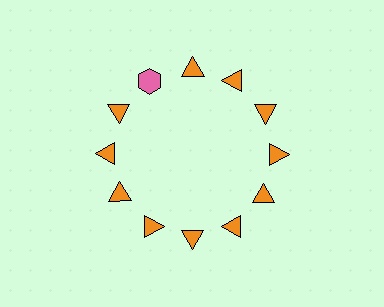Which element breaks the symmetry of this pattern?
The pink hexagon at roughly the 11 o'clock position breaks the symmetry. All other shapes are orange triangles.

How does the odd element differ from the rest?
It differs in both color (pink instead of orange) and shape (hexagon instead of triangle).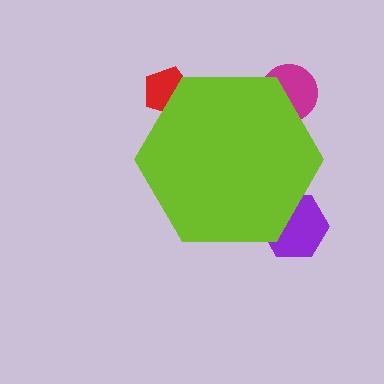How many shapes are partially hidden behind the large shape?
3 shapes are partially hidden.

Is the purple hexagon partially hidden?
Yes, the purple hexagon is partially hidden behind the lime hexagon.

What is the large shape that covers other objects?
A lime hexagon.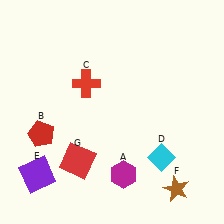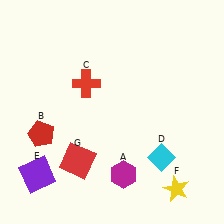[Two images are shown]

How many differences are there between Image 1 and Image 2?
There is 1 difference between the two images.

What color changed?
The star (F) changed from brown in Image 1 to yellow in Image 2.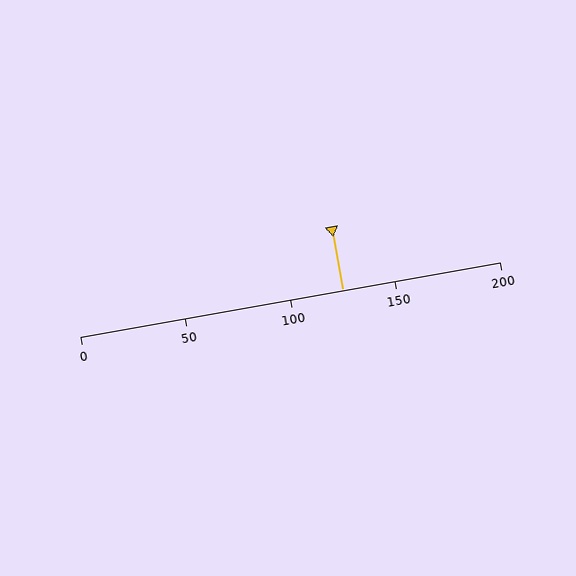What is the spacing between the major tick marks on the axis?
The major ticks are spaced 50 apart.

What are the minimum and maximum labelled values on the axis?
The axis runs from 0 to 200.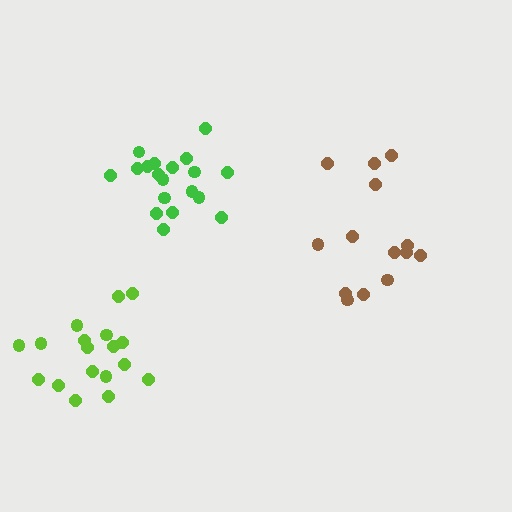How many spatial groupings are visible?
There are 3 spatial groupings.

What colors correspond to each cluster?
The clusters are colored: brown, green, lime.